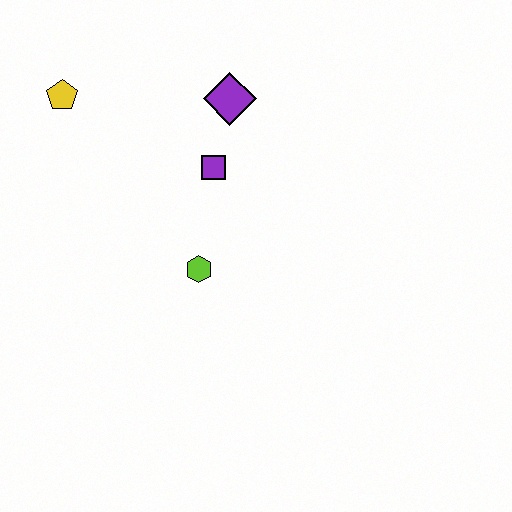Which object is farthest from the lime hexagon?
The yellow pentagon is farthest from the lime hexagon.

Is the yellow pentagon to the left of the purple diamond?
Yes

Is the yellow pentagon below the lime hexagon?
No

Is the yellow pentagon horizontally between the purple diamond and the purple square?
No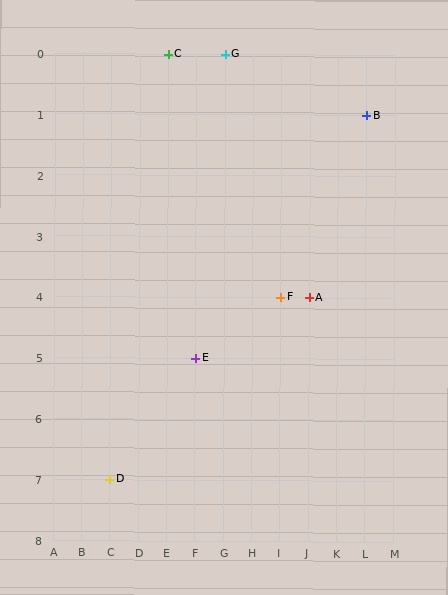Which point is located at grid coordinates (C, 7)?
Point D is at (C, 7).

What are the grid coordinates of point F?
Point F is at grid coordinates (I, 4).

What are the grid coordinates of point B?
Point B is at grid coordinates (L, 1).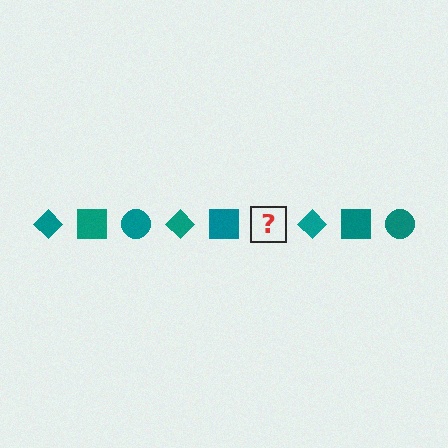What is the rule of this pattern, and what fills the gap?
The rule is that the pattern cycles through diamond, square, circle shapes in teal. The gap should be filled with a teal circle.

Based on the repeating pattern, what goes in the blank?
The blank should be a teal circle.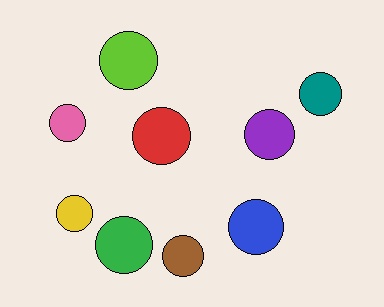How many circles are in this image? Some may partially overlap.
There are 9 circles.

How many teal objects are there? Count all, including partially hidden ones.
There is 1 teal object.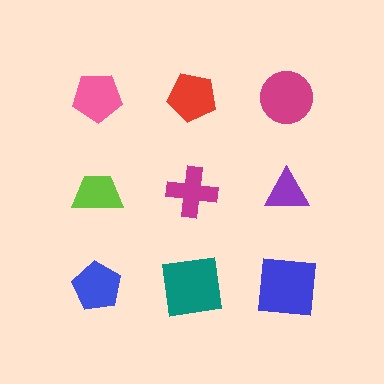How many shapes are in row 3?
3 shapes.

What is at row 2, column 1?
A lime trapezoid.